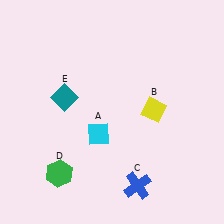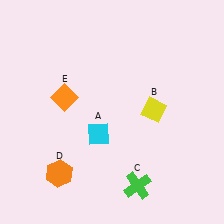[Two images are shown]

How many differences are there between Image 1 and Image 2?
There are 3 differences between the two images.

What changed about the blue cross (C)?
In Image 1, C is blue. In Image 2, it changed to green.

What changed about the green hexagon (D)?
In Image 1, D is green. In Image 2, it changed to orange.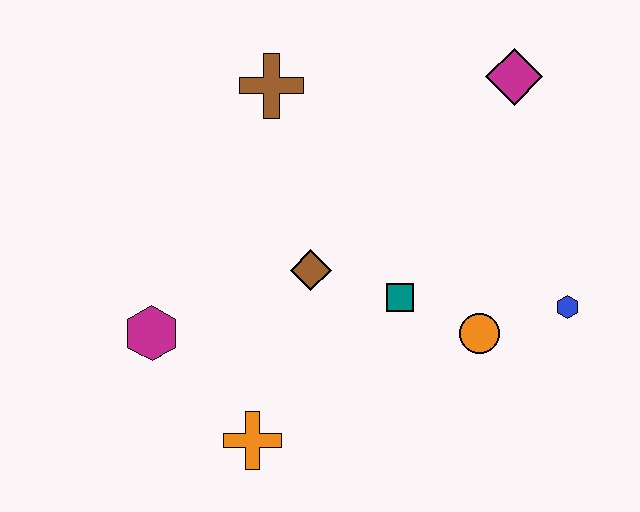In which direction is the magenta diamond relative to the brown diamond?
The magenta diamond is to the right of the brown diamond.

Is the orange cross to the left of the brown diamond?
Yes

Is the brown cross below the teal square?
No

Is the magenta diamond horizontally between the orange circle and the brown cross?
No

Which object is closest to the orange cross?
The magenta hexagon is closest to the orange cross.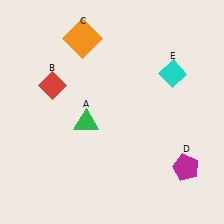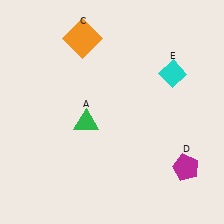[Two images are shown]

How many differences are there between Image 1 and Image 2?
There is 1 difference between the two images.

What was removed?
The red diamond (B) was removed in Image 2.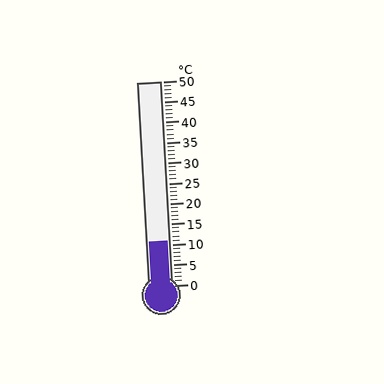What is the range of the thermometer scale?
The thermometer scale ranges from 0°C to 50°C.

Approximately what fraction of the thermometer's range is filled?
The thermometer is filled to approximately 20% of its range.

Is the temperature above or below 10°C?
The temperature is above 10°C.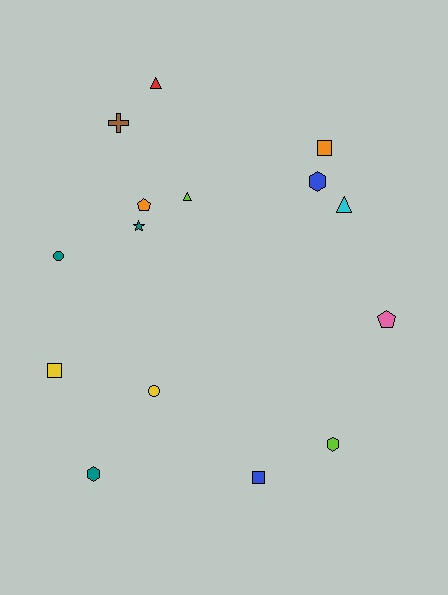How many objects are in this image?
There are 15 objects.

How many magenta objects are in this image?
There are no magenta objects.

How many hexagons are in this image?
There are 3 hexagons.